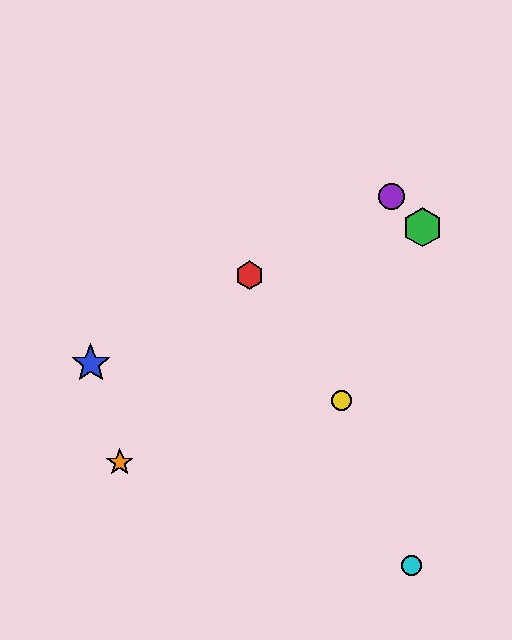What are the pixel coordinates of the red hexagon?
The red hexagon is at (250, 275).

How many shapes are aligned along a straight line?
3 shapes (the red hexagon, the blue star, the purple circle) are aligned along a straight line.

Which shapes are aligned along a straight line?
The red hexagon, the blue star, the purple circle are aligned along a straight line.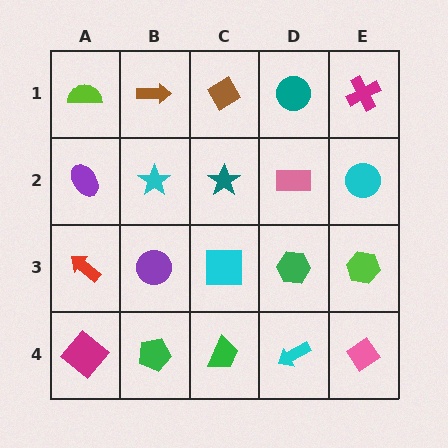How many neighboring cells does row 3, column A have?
3.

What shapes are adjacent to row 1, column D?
A pink rectangle (row 2, column D), a brown diamond (row 1, column C), a magenta cross (row 1, column E).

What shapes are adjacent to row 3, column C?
A teal star (row 2, column C), a green trapezoid (row 4, column C), a purple circle (row 3, column B), a green hexagon (row 3, column D).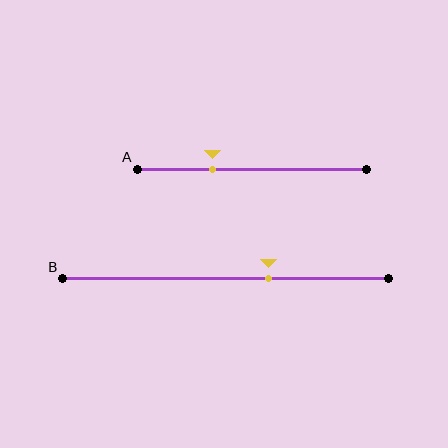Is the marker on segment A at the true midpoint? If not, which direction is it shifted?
No, the marker on segment A is shifted to the left by about 17% of the segment length.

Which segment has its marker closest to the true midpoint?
Segment B has its marker closest to the true midpoint.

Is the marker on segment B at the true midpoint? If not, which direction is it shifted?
No, the marker on segment B is shifted to the right by about 13% of the segment length.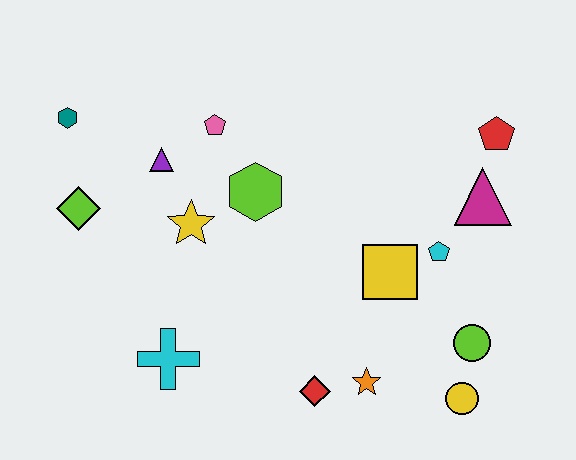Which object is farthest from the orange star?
The teal hexagon is farthest from the orange star.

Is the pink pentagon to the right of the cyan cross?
Yes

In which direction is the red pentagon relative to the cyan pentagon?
The red pentagon is above the cyan pentagon.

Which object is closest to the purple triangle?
The pink pentagon is closest to the purple triangle.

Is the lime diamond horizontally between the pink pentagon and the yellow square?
No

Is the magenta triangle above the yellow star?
Yes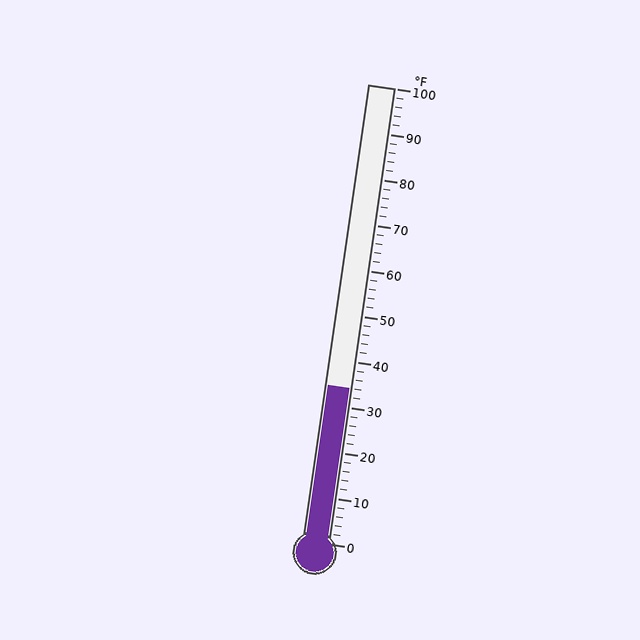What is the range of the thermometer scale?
The thermometer scale ranges from 0°F to 100°F.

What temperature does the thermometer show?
The thermometer shows approximately 34°F.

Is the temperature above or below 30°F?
The temperature is above 30°F.